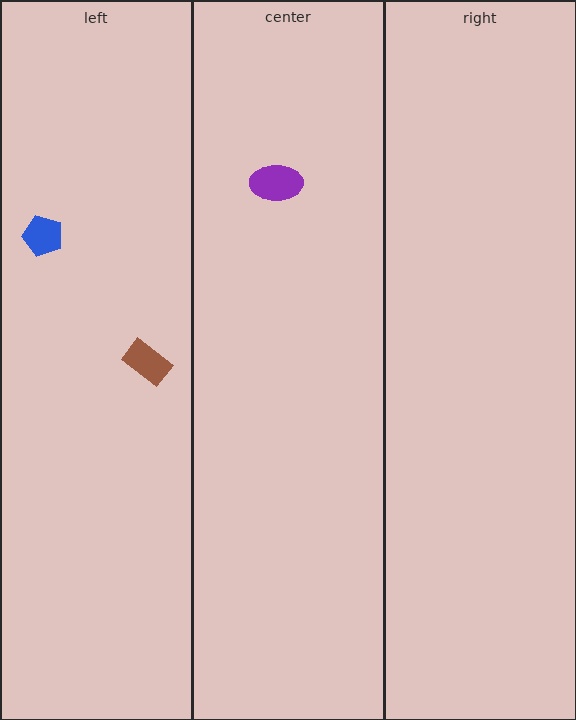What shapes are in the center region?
The purple ellipse.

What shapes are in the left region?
The blue pentagon, the brown rectangle.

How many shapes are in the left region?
2.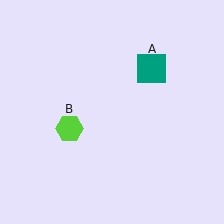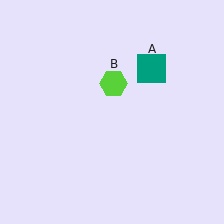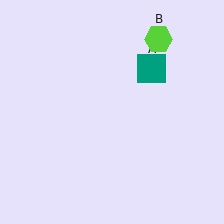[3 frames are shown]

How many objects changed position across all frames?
1 object changed position: lime hexagon (object B).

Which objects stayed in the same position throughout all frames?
Teal square (object A) remained stationary.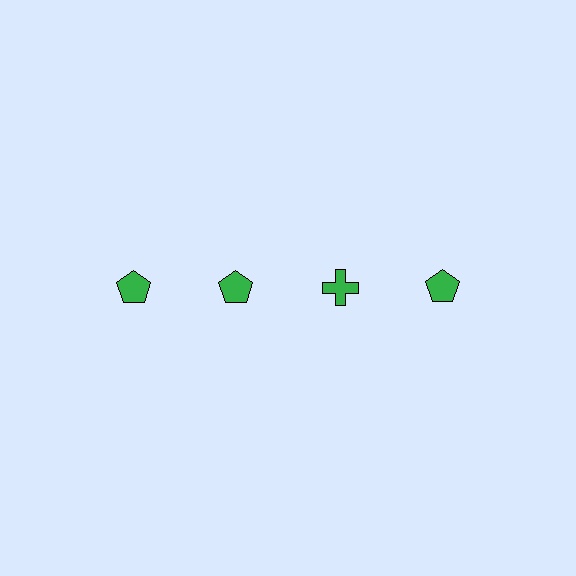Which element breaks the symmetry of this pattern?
The green cross in the top row, center column breaks the symmetry. All other shapes are green pentagons.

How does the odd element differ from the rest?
It has a different shape: cross instead of pentagon.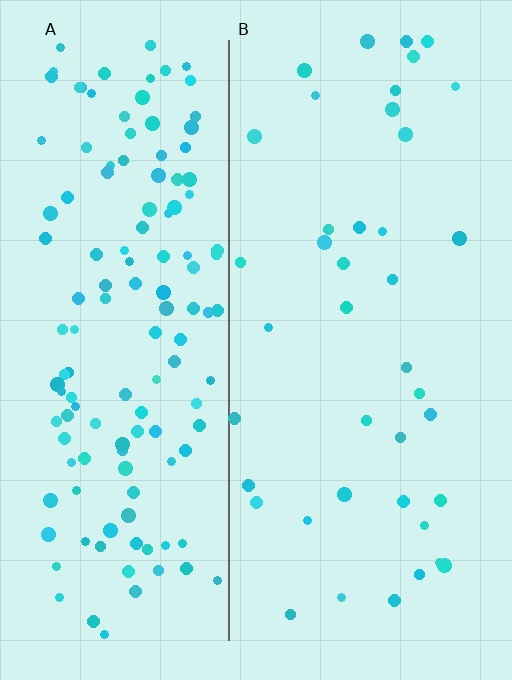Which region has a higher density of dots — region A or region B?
A (the left).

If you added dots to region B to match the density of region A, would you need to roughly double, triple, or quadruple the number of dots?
Approximately triple.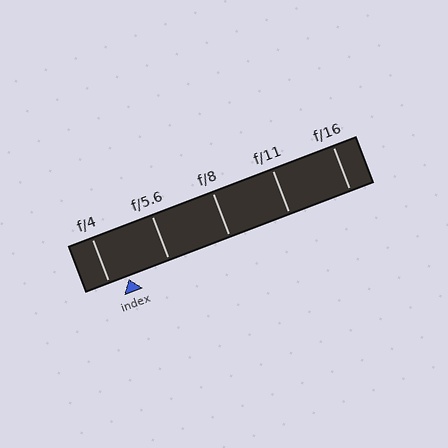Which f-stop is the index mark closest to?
The index mark is closest to f/4.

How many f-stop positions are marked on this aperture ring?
There are 5 f-stop positions marked.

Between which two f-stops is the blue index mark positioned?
The index mark is between f/4 and f/5.6.